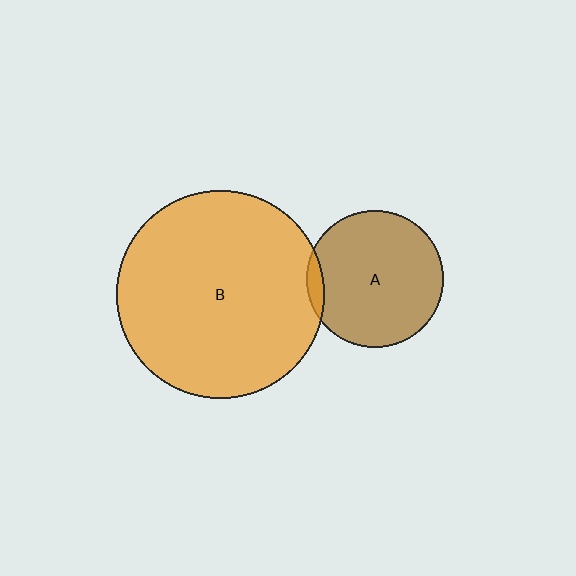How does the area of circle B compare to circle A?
Approximately 2.3 times.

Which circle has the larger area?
Circle B (orange).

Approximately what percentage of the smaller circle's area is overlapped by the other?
Approximately 5%.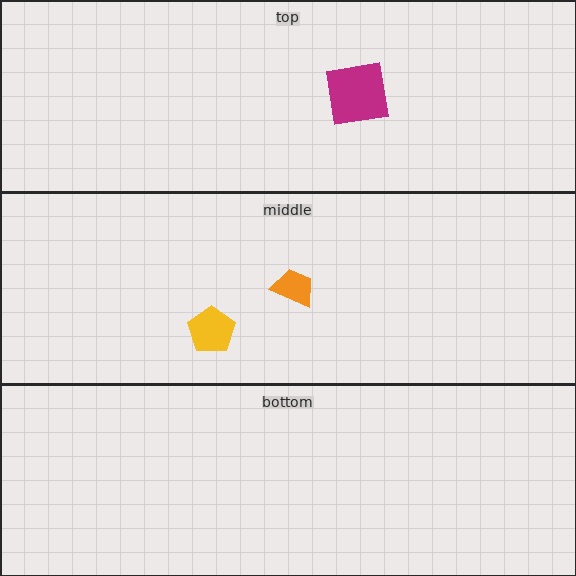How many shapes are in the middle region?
2.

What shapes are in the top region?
The magenta square.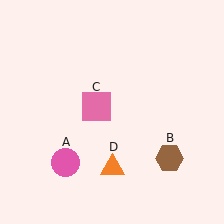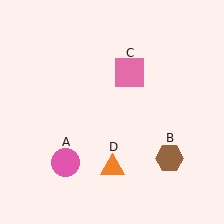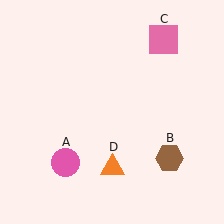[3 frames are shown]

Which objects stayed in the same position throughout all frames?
Pink circle (object A) and brown hexagon (object B) and orange triangle (object D) remained stationary.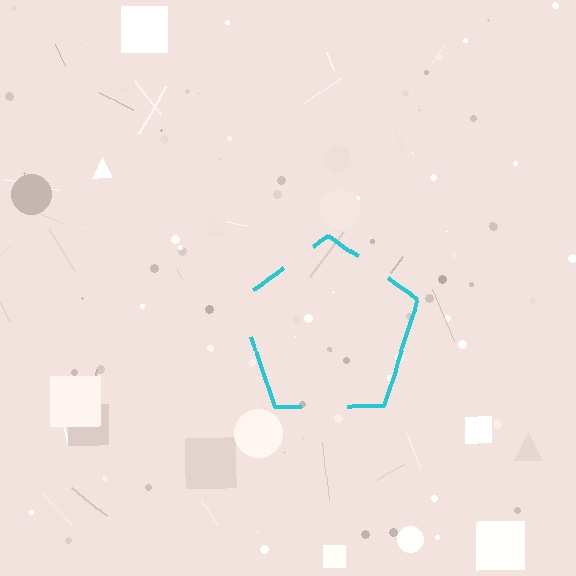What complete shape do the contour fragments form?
The contour fragments form a pentagon.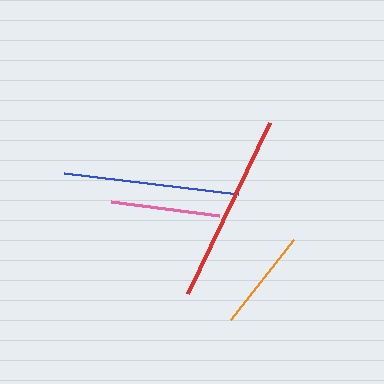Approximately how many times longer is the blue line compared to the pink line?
The blue line is approximately 1.6 times the length of the pink line.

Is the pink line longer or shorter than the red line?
The red line is longer than the pink line.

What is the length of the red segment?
The red segment is approximately 190 pixels long.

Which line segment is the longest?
The red line is the longest at approximately 190 pixels.